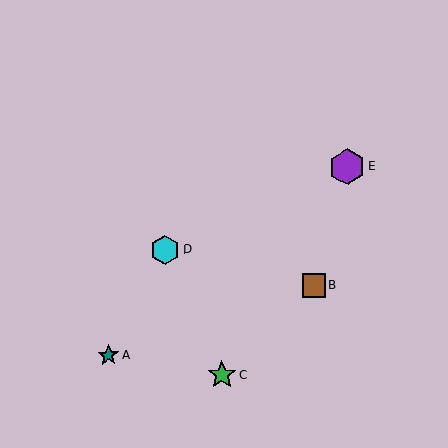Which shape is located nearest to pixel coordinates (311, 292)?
The brown square (labeled B) at (314, 285) is nearest to that location.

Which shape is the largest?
The purple hexagon (labeled E) is the largest.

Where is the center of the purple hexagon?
The center of the purple hexagon is at (347, 167).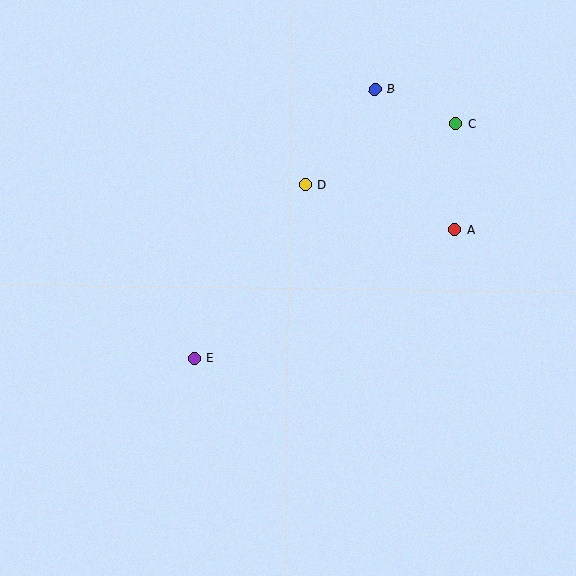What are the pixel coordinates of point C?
Point C is at (456, 124).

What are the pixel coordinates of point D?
Point D is at (306, 185).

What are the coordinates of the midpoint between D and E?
The midpoint between D and E is at (250, 271).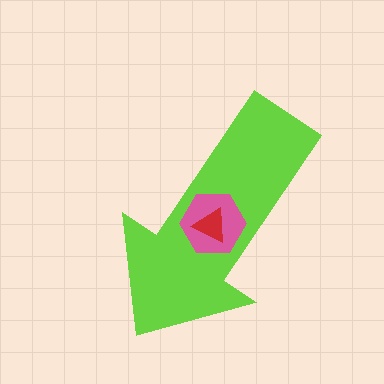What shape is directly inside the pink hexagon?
The red triangle.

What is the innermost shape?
The red triangle.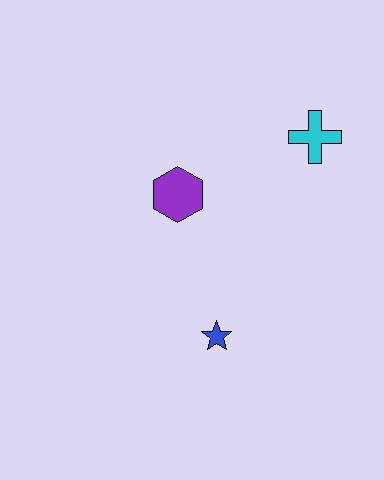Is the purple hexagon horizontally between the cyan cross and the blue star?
No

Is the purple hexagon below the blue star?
No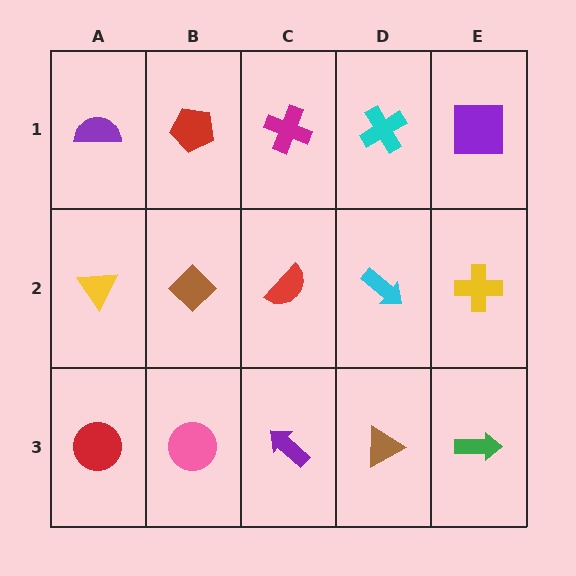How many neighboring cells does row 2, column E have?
3.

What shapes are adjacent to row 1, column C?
A red semicircle (row 2, column C), a red pentagon (row 1, column B), a cyan cross (row 1, column D).